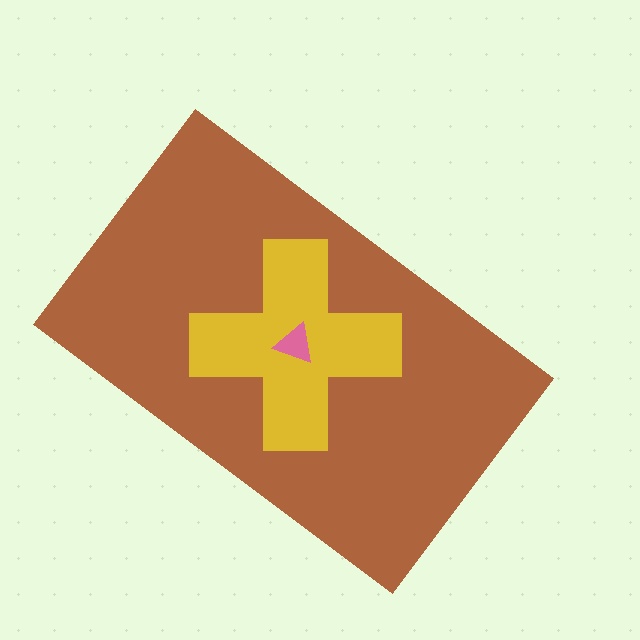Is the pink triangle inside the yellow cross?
Yes.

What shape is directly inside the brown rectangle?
The yellow cross.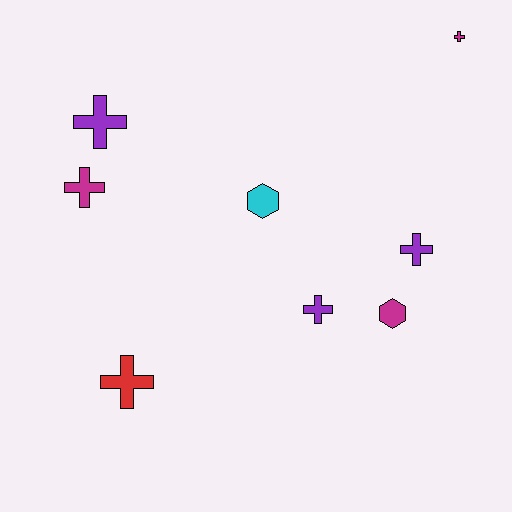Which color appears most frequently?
Purple, with 3 objects.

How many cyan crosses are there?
There are no cyan crosses.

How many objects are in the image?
There are 8 objects.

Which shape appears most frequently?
Cross, with 6 objects.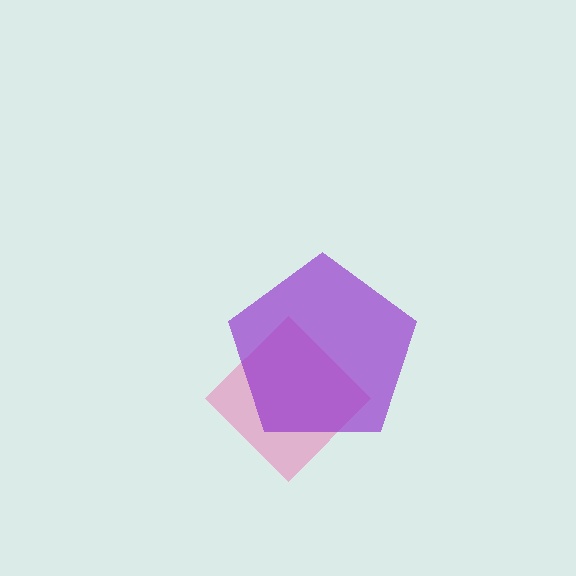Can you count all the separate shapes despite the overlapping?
Yes, there are 2 separate shapes.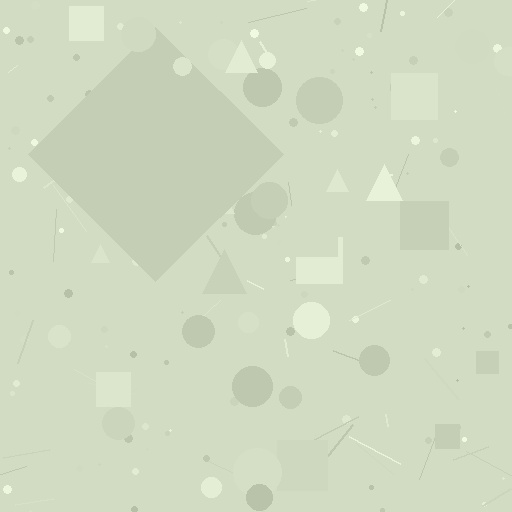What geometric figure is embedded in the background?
A diamond is embedded in the background.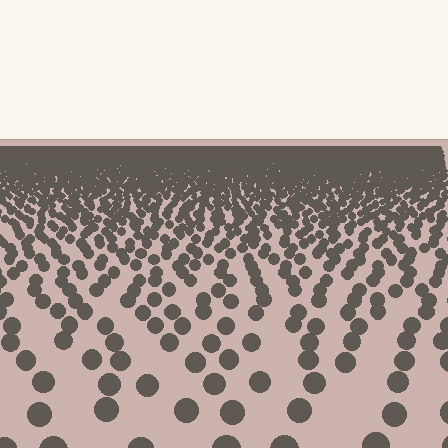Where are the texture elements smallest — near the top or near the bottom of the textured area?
Near the top.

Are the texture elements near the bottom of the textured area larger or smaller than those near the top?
Larger. Near the bottom, elements are closer to the viewer and appear at a bigger on-screen size.